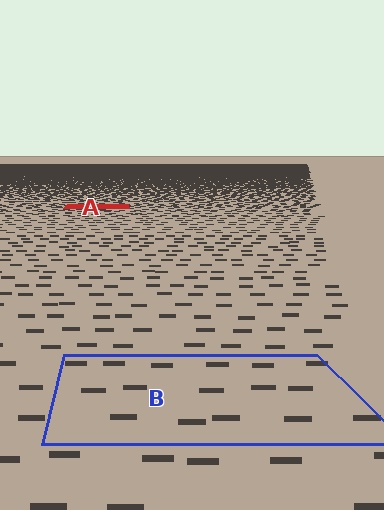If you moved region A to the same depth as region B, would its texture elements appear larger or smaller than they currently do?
They would appear larger. At a closer depth, the same texture elements are projected at a bigger on-screen size.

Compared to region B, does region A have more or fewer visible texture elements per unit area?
Region A has more texture elements per unit area — they are packed more densely because it is farther away.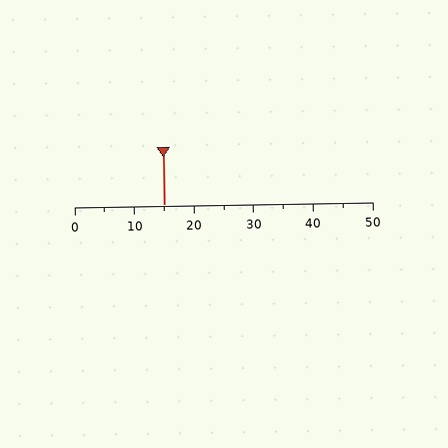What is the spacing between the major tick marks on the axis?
The major ticks are spaced 10 apart.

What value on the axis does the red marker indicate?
The marker indicates approximately 15.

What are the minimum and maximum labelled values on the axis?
The axis runs from 0 to 50.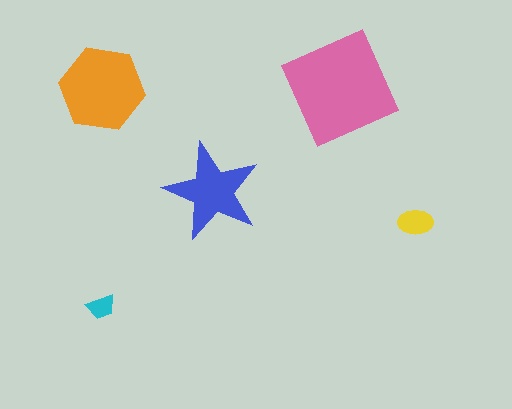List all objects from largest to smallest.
The pink square, the orange hexagon, the blue star, the yellow ellipse, the cyan trapezoid.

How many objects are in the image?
There are 5 objects in the image.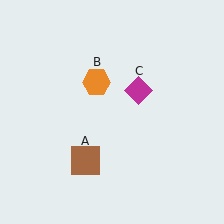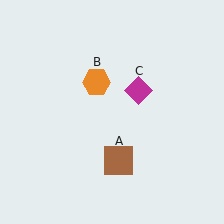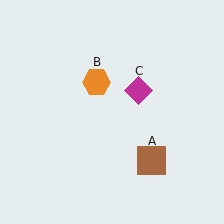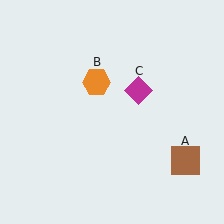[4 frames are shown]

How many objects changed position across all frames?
1 object changed position: brown square (object A).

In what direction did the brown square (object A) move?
The brown square (object A) moved right.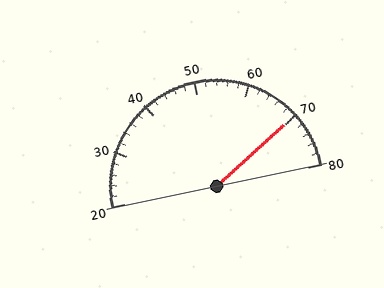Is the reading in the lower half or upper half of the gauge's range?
The reading is in the upper half of the range (20 to 80).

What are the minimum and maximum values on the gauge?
The gauge ranges from 20 to 80.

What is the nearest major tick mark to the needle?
The nearest major tick mark is 70.